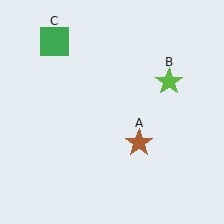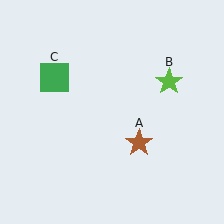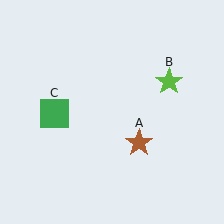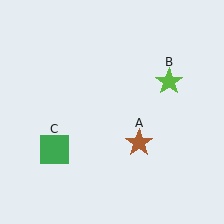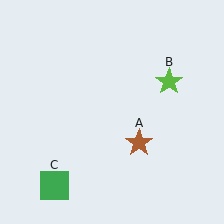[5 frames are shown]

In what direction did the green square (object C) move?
The green square (object C) moved down.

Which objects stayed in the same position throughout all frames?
Brown star (object A) and lime star (object B) remained stationary.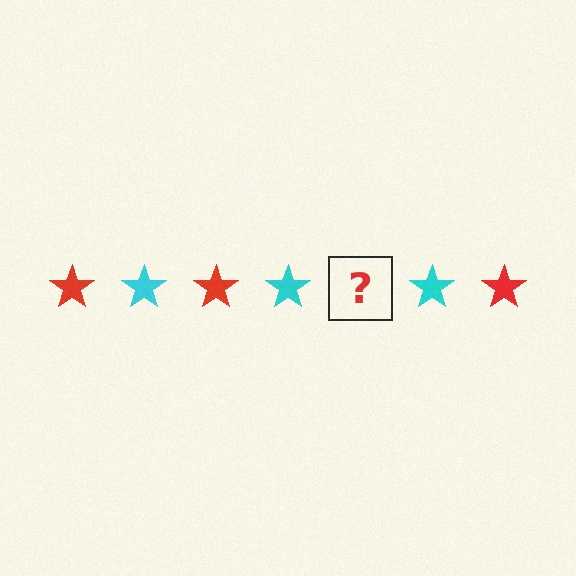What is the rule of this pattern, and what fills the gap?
The rule is that the pattern cycles through red, cyan stars. The gap should be filled with a red star.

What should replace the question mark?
The question mark should be replaced with a red star.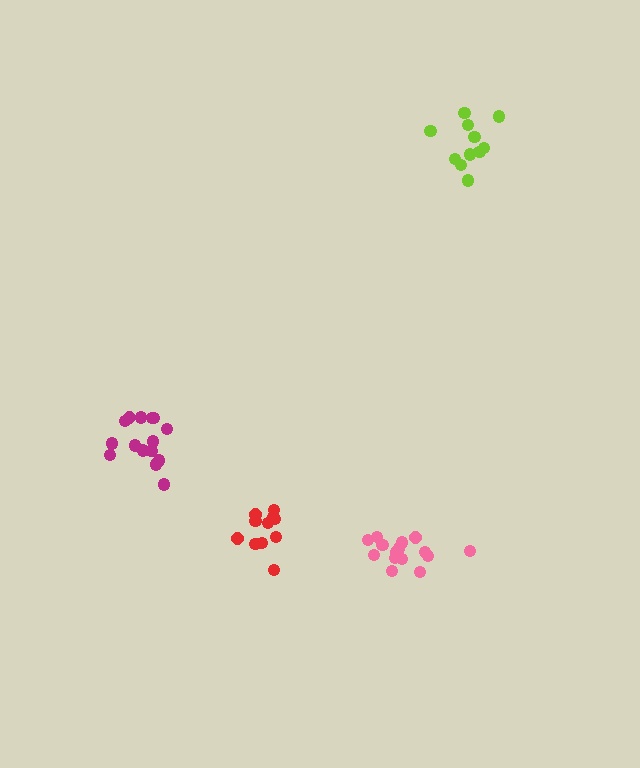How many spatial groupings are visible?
There are 4 spatial groupings.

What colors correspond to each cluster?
The clusters are colored: pink, magenta, lime, red.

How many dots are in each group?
Group 1: 15 dots, Group 2: 15 dots, Group 3: 11 dots, Group 4: 11 dots (52 total).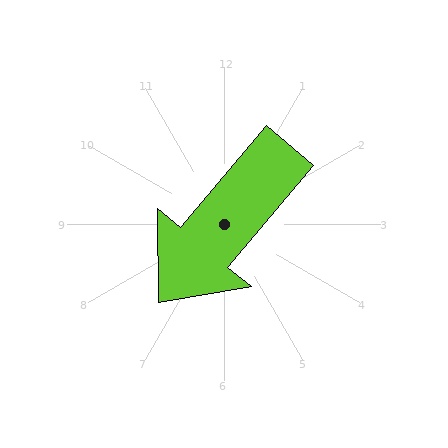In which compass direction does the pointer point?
Southwest.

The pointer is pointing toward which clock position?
Roughly 7 o'clock.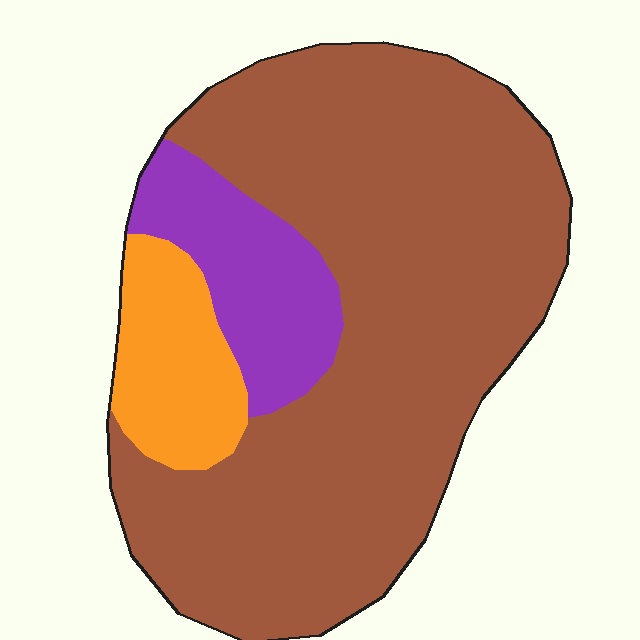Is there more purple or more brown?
Brown.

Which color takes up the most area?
Brown, at roughly 75%.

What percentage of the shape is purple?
Purple takes up about one eighth (1/8) of the shape.